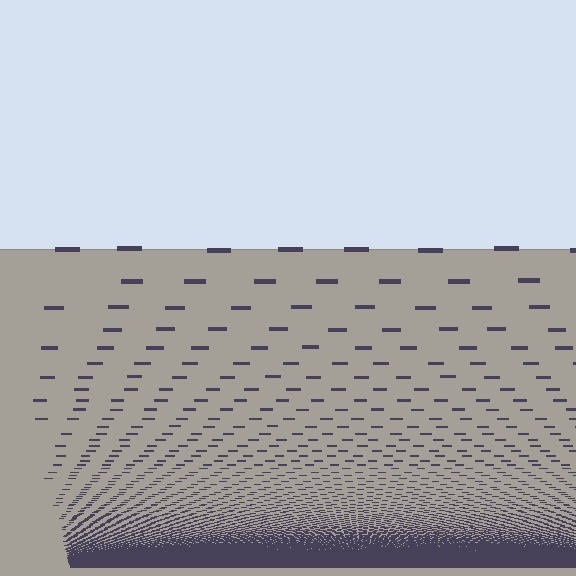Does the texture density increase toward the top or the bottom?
Density increases toward the bottom.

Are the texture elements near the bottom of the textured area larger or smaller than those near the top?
Smaller. The gradient is inverted — elements near the bottom are smaller and denser.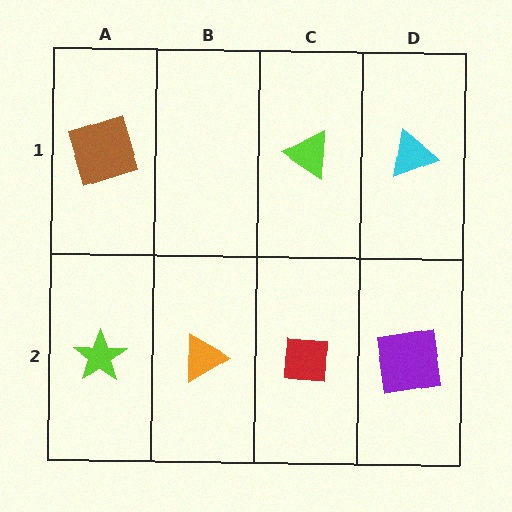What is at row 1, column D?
A cyan triangle.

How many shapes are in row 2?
4 shapes.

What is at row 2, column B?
An orange triangle.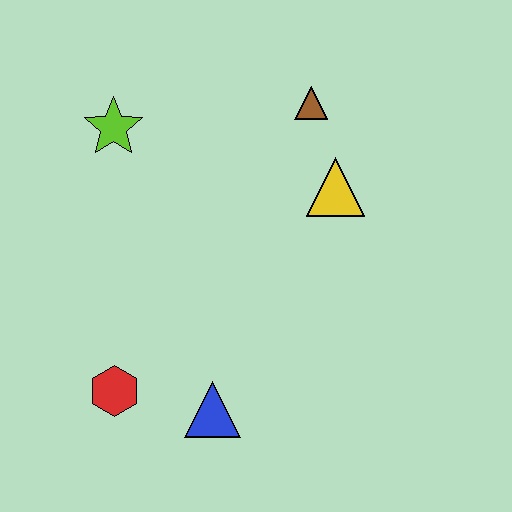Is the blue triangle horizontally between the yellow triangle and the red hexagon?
Yes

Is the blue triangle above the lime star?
No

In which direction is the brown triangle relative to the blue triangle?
The brown triangle is above the blue triangle.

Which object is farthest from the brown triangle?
The red hexagon is farthest from the brown triangle.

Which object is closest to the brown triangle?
The yellow triangle is closest to the brown triangle.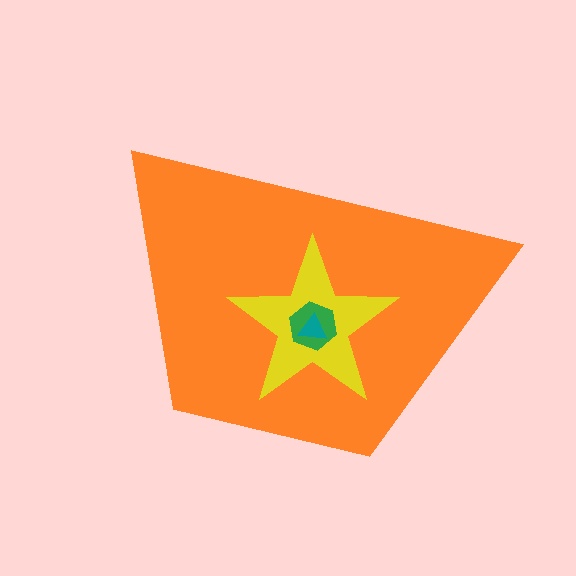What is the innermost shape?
The teal triangle.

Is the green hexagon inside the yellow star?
Yes.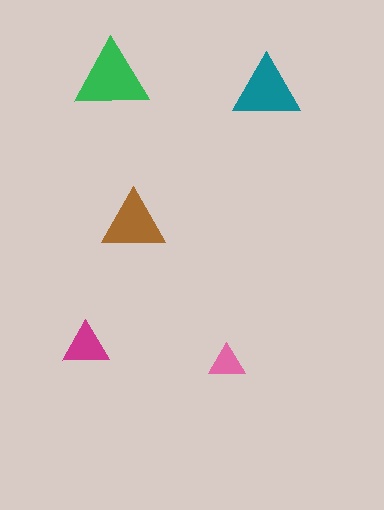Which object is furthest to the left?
The magenta triangle is leftmost.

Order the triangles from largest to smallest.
the green one, the teal one, the brown one, the magenta one, the pink one.